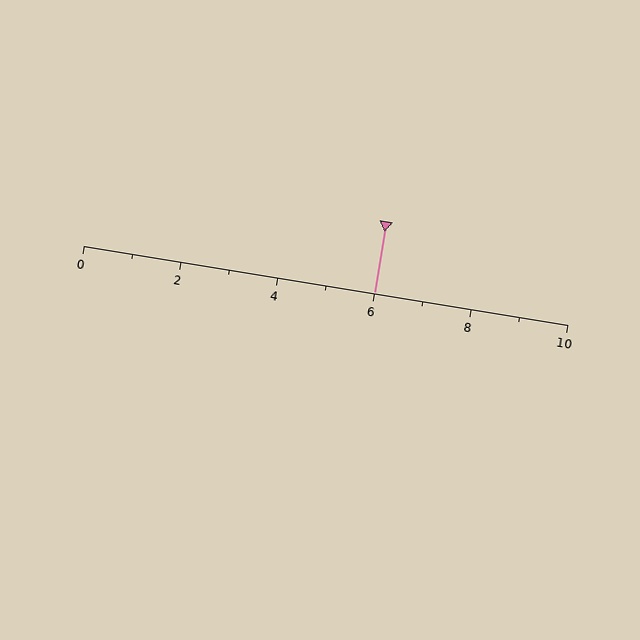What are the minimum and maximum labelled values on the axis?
The axis runs from 0 to 10.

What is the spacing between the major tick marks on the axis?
The major ticks are spaced 2 apart.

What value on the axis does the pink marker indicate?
The marker indicates approximately 6.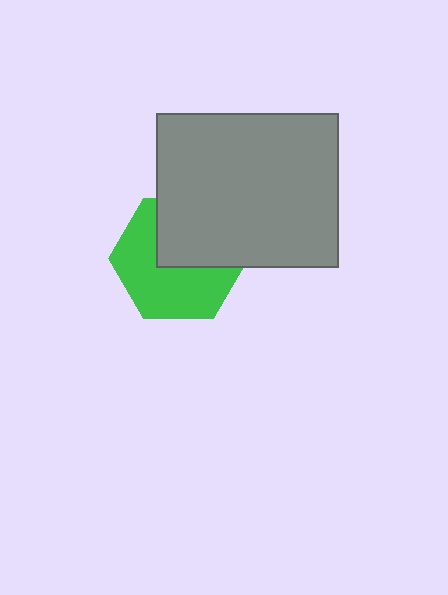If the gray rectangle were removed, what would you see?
You would see the complete green hexagon.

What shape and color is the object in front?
The object in front is a gray rectangle.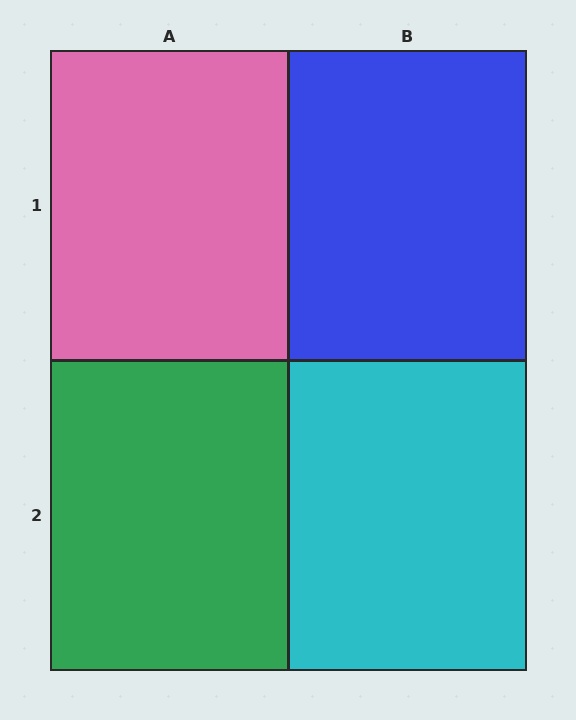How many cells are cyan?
1 cell is cyan.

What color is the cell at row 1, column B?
Blue.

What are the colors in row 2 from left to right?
Green, cyan.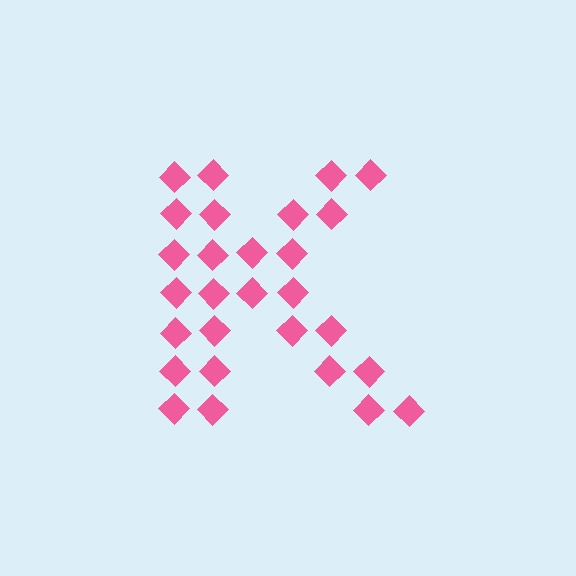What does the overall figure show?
The overall figure shows the letter K.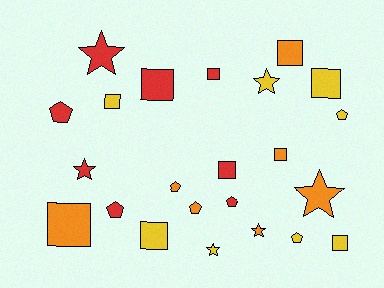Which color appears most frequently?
Yellow, with 8 objects.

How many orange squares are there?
There are 3 orange squares.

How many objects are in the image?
There are 23 objects.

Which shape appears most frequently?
Square, with 10 objects.